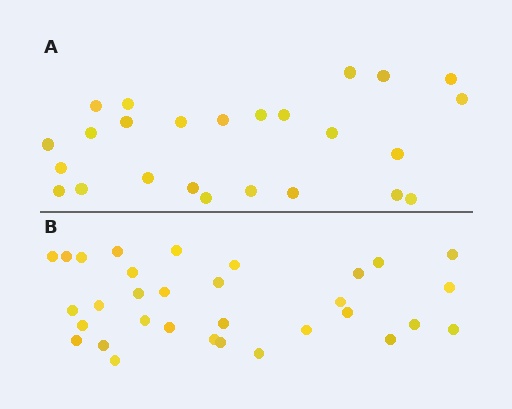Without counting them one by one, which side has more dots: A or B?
Region B (the bottom region) has more dots.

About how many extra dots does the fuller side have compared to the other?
Region B has roughly 8 or so more dots than region A.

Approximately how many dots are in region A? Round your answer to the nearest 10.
About 20 dots. (The exact count is 25, which rounds to 20.)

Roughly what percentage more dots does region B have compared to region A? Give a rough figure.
About 30% more.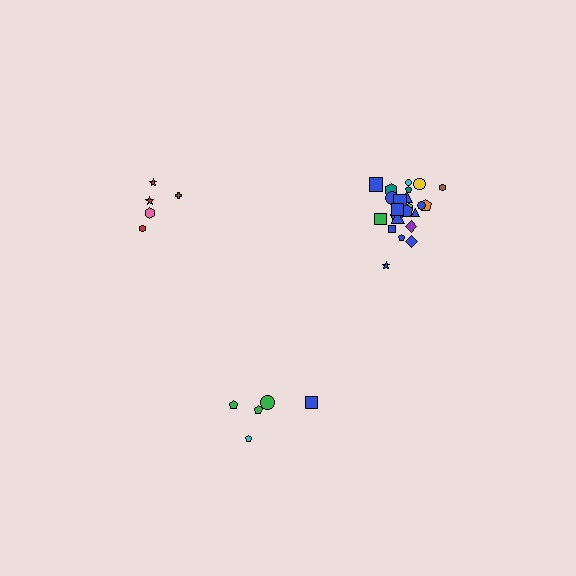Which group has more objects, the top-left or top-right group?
The top-right group.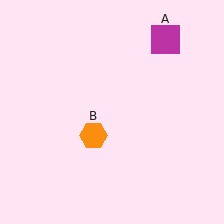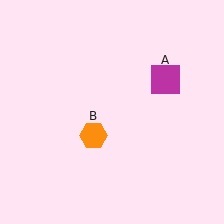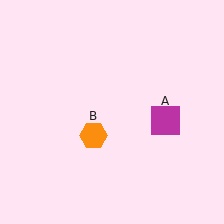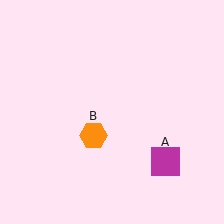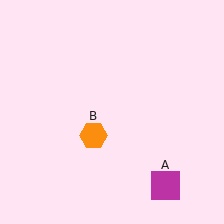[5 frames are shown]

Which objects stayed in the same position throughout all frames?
Orange hexagon (object B) remained stationary.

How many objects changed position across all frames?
1 object changed position: magenta square (object A).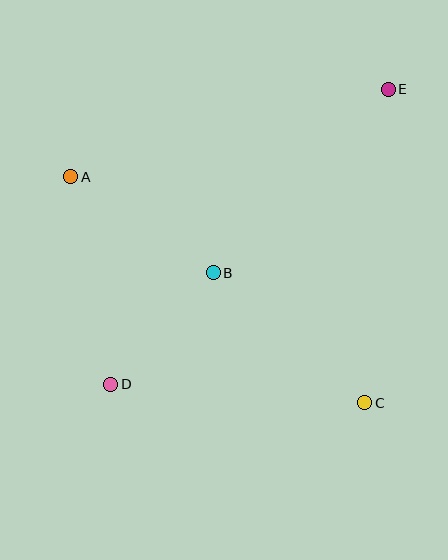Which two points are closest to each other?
Points B and D are closest to each other.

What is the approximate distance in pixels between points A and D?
The distance between A and D is approximately 211 pixels.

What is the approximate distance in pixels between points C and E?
The distance between C and E is approximately 315 pixels.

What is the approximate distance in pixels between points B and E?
The distance between B and E is approximately 254 pixels.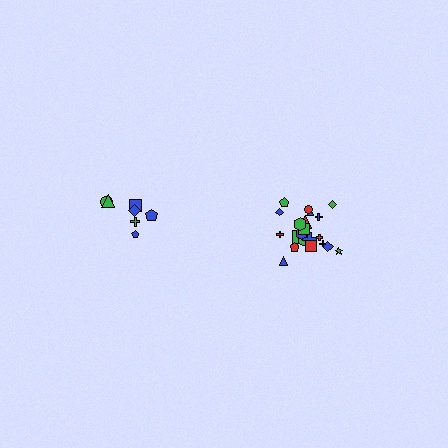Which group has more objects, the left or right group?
The right group.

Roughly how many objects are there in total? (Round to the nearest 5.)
Roughly 30 objects in total.